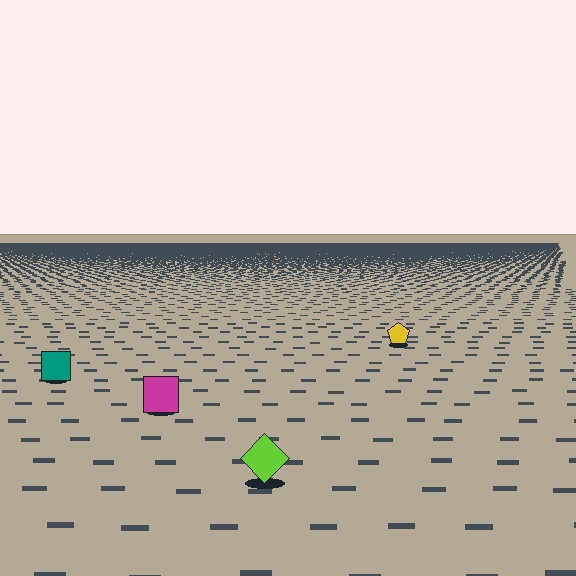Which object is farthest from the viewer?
The yellow pentagon is farthest from the viewer. It appears smaller and the ground texture around it is denser.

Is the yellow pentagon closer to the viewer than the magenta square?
No. The magenta square is closer — you can tell from the texture gradient: the ground texture is coarser near it.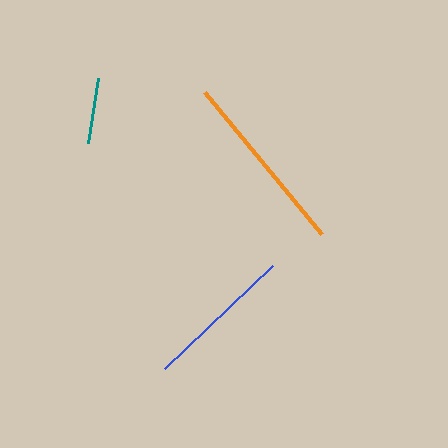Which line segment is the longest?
The orange line is the longest at approximately 185 pixels.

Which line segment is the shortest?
The teal line is the shortest at approximately 66 pixels.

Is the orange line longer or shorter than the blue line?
The orange line is longer than the blue line.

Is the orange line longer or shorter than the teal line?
The orange line is longer than the teal line.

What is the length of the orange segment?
The orange segment is approximately 185 pixels long.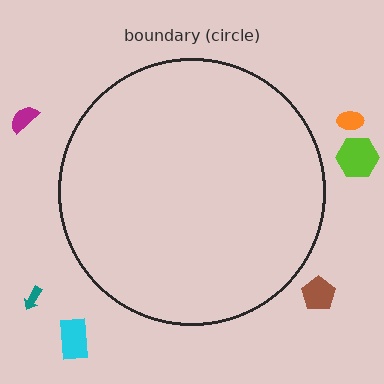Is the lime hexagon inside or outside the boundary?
Outside.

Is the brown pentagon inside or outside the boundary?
Outside.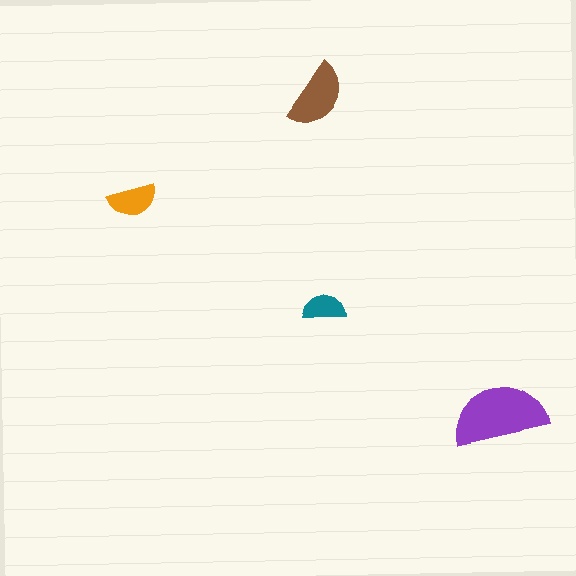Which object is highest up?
The brown semicircle is topmost.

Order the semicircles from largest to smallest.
the purple one, the brown one, the orange one, the teal one.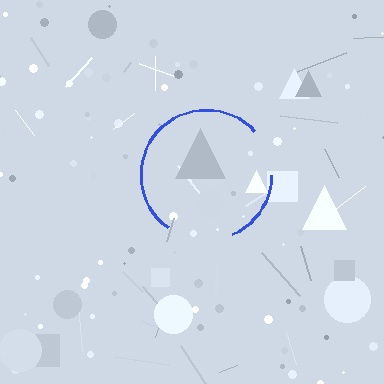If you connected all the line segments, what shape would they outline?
They would outline a circle.